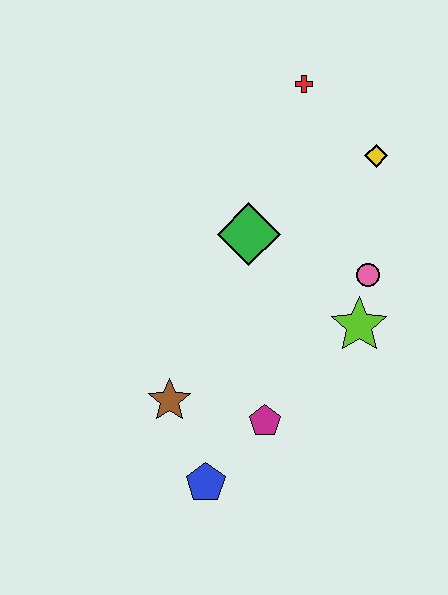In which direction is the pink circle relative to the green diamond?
The pink circle is to the right of the green diamond.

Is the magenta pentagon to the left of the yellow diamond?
Yes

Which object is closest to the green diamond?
The pink circle is closest to the green diamond.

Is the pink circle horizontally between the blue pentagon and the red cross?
No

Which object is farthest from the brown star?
The red cross is farthest from the brown star.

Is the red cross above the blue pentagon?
Yes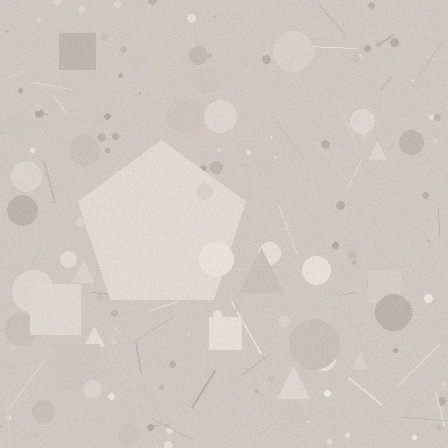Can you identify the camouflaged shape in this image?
The camouflaged shape is a pentagon.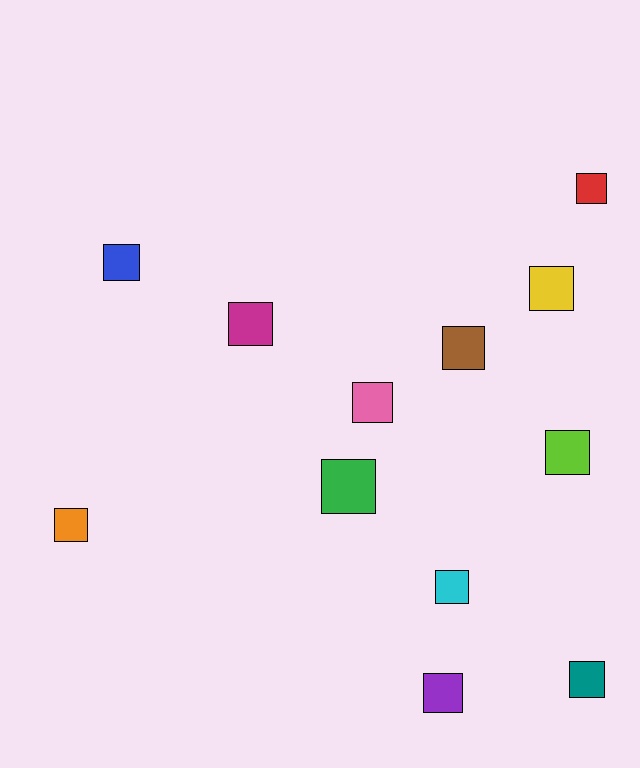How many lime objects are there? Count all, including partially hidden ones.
There is 1 lime object.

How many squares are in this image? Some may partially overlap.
There are 12 squares.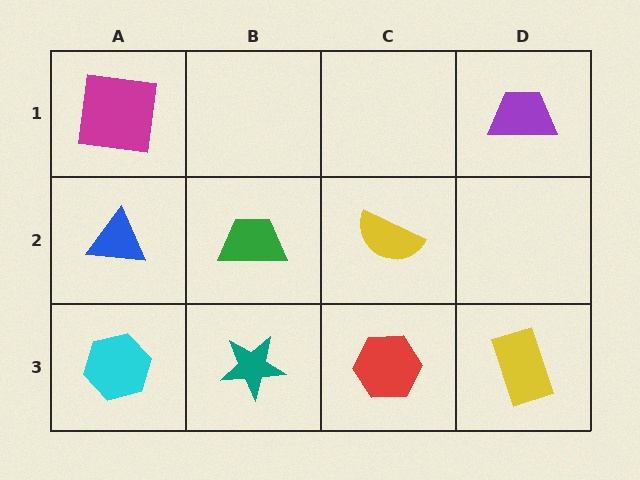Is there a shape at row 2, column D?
No, that cell is empty.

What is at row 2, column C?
A yellow semicircle.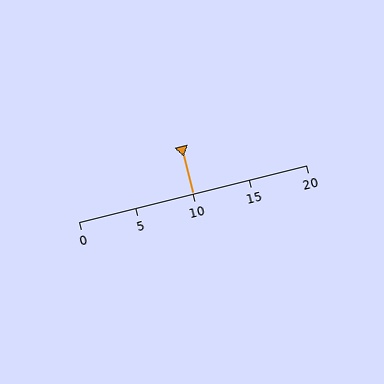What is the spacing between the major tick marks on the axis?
The major ticks are spaced 5 apart.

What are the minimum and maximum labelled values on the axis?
The axis runs from 0 to 20.